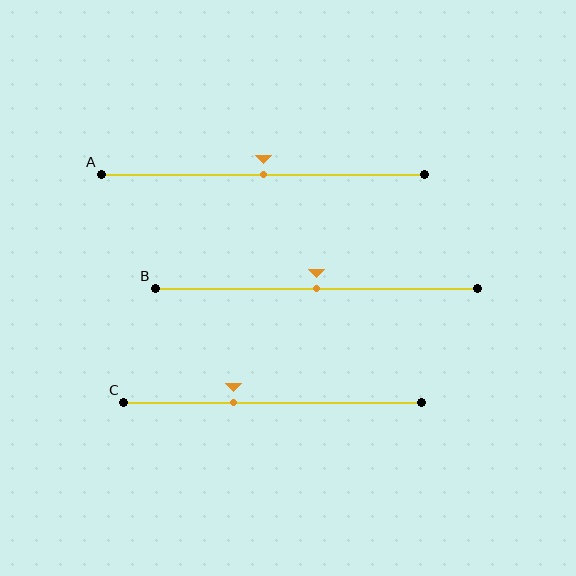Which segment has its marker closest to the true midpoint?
Segment A has its marker closest to the true midpoint.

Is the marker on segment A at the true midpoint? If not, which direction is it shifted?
Yes, the marker on segment A is at the true midpoint.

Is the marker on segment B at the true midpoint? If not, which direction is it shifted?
Yes, the marker on segment B is at the true midpoint.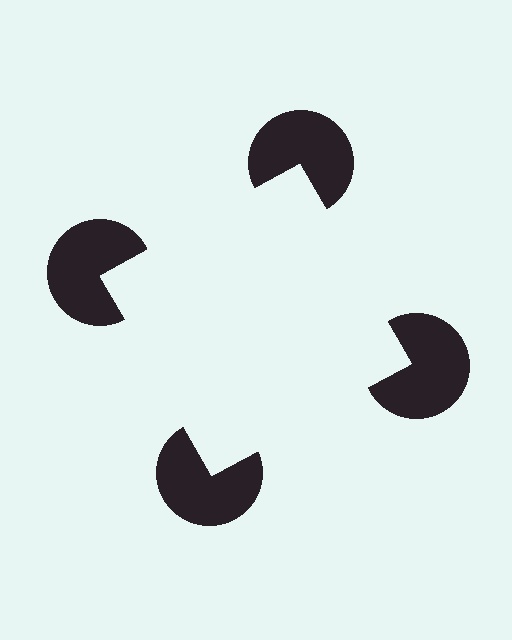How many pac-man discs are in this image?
There are 4 — one at each vertex of the illusory square.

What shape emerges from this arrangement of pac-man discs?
An illusory square — its edges are inferred from the aligned wedge cuts in the pac-man discs, not physically drawn.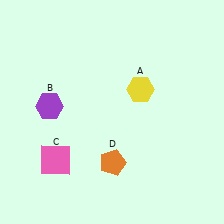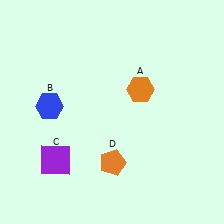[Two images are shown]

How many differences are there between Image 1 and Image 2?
There are 3 differences between the two images.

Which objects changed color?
A changed from yellow to orange. B changed from purple to blue. C changed from pink to purple.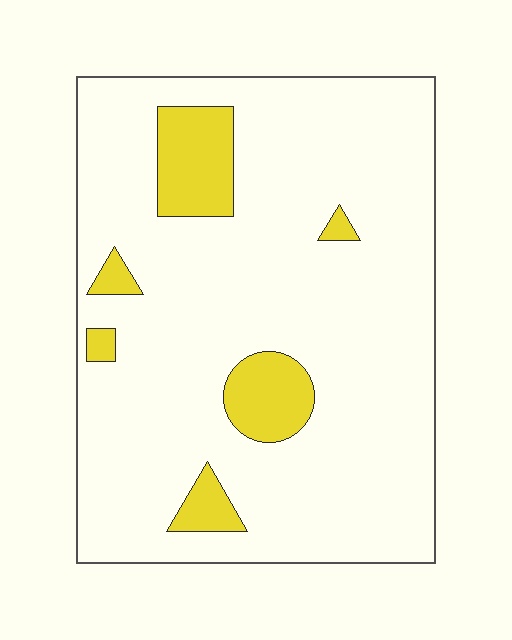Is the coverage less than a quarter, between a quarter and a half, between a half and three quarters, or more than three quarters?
Less than a quarter.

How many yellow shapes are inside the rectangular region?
6.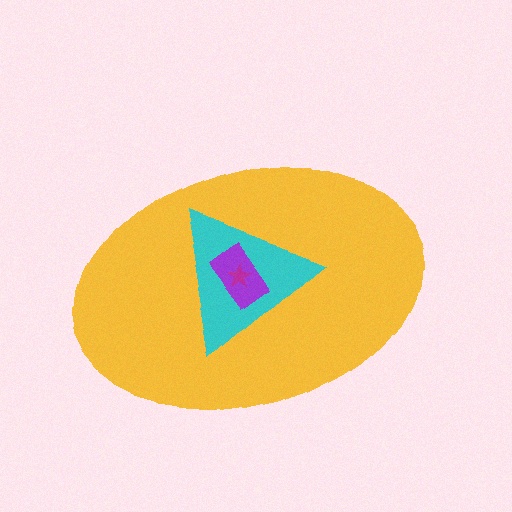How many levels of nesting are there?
4.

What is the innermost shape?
The magenta star.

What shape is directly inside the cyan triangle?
The purple rectangle.